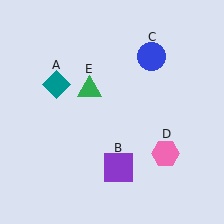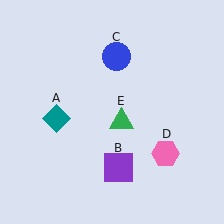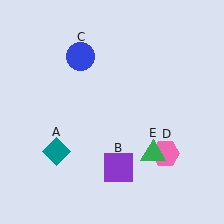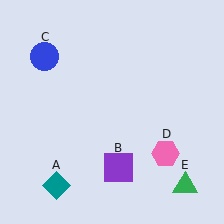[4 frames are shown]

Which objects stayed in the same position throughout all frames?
Purple square (object B) and pink hexagon (object D) remained stationary.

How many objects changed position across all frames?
3 objects changed position: teal diamond (object A), blue circle (object C), green triangle (object E).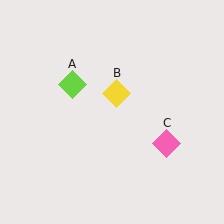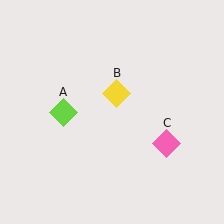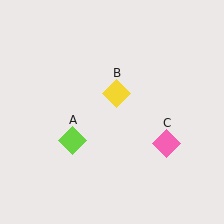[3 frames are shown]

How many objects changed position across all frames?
1 object changed position: lime diamond (object A).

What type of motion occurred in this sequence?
The lime diamond (object A) rotated counterclockwise around the center of the scene.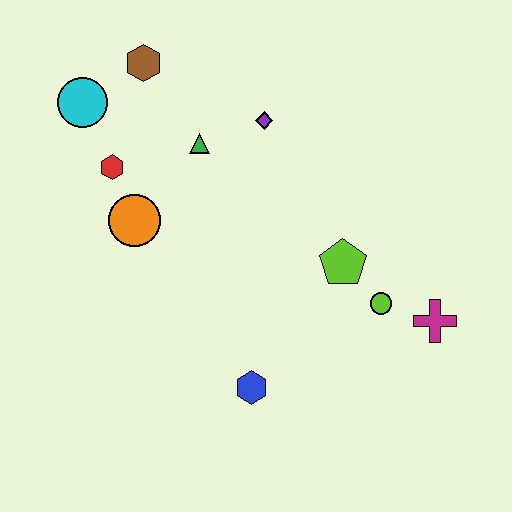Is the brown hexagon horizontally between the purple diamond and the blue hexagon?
No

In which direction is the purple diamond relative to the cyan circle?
The purple diamond is to the right of the cyan circle.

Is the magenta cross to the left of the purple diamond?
No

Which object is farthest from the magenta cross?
The cyan circle is farthest from the magenta cross.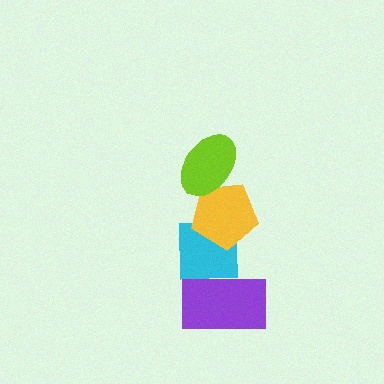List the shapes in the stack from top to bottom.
From top to bottom: the lime ellipse, the yellow pentagon, the cyan square, the purple rectangle.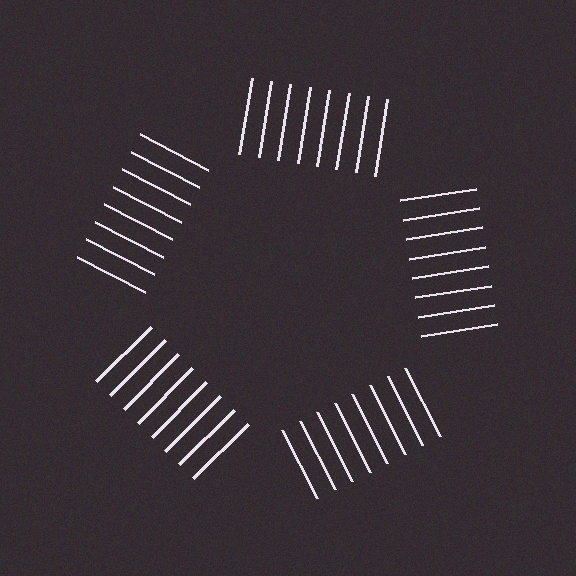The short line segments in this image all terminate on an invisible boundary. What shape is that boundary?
An illusory pentagon — the line segments terminate on its edges but no continuous stroke is drawn.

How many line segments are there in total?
40 — 8 along each of the 5 edges.